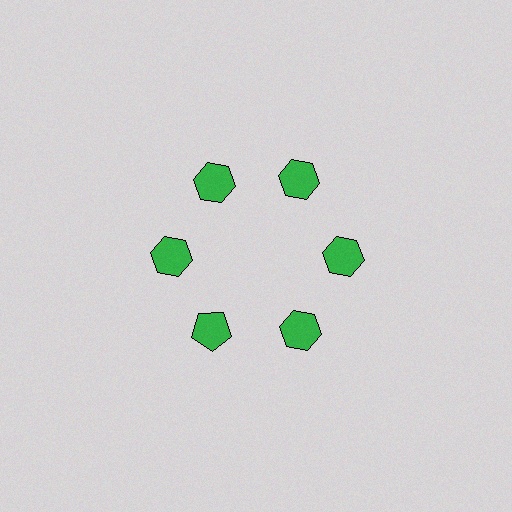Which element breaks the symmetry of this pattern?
The green pentagon at roughly the 7 o'clock position breaks the symmetry. All other shapes are green hexagons.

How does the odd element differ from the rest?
It has a different shape: pentagon instead of hexagon.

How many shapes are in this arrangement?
There are 6 shapes arranged in a ring pattern.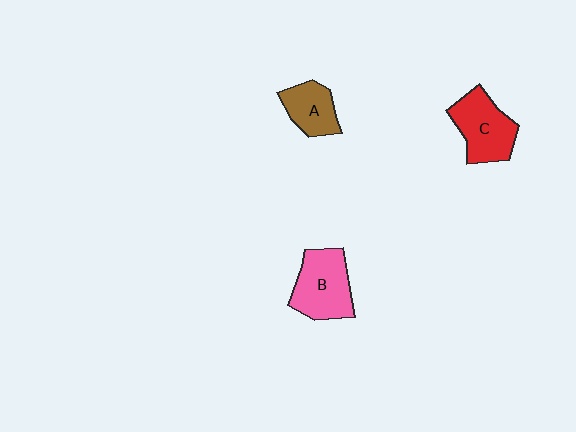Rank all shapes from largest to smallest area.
From largest to smallest: B (pink), C (red), A (brown).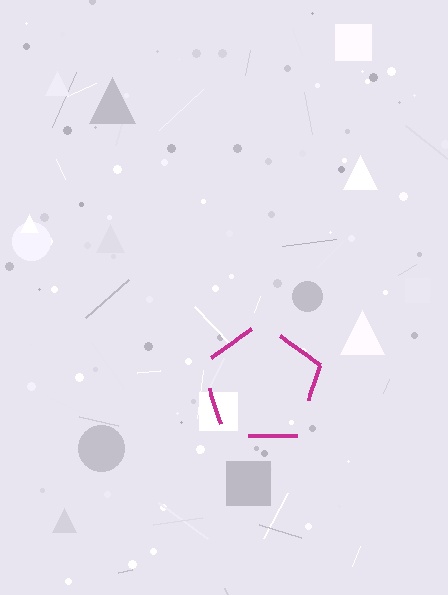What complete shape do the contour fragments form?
The contour fragments form a pentagon.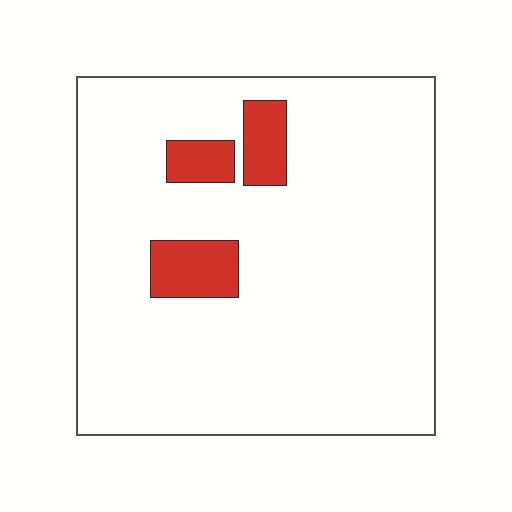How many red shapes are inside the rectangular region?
3.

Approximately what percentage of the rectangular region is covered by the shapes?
Approximately 10%.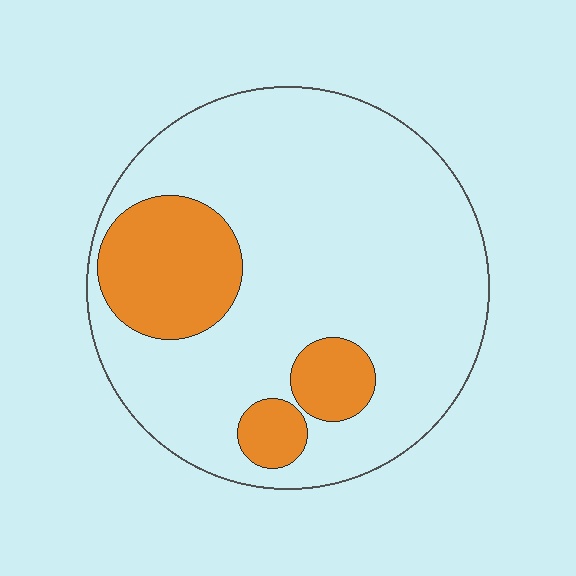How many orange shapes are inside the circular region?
3.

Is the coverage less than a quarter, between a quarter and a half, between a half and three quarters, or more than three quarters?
Less than a quarter.